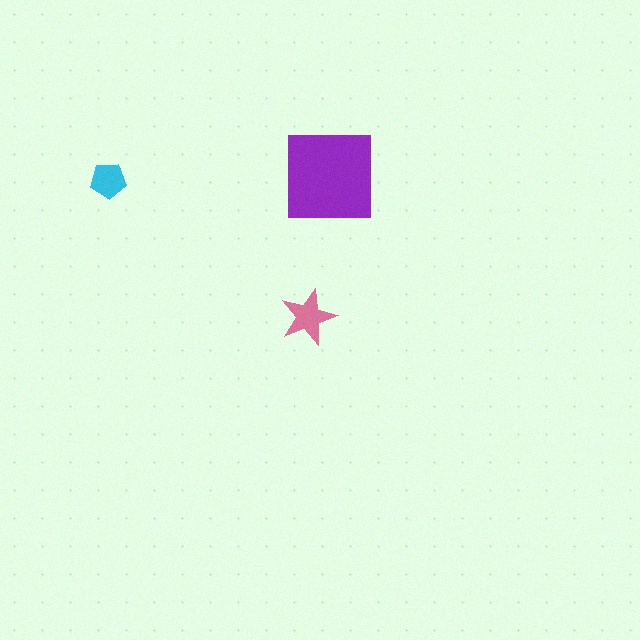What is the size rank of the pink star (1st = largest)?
2nd.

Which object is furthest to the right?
The purple square is rightmost.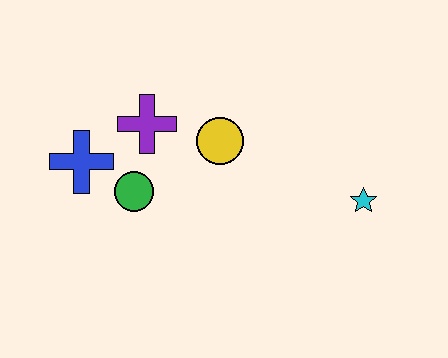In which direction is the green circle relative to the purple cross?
The green circle is below the purple cross.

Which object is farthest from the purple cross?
The cyan star is farthest from the purple cross.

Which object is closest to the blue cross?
The green circle is closest to the blue cross.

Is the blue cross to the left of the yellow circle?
Yes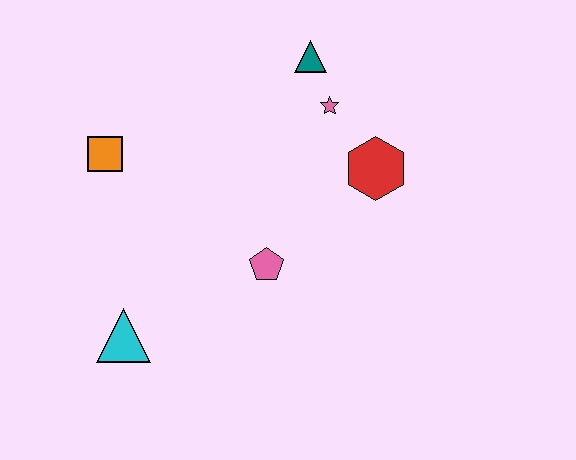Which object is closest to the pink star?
The teal triangle is closest to the pink star.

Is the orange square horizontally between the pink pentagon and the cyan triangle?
No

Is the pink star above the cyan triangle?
Yes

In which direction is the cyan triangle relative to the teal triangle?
The cyan triangle is below the teal triangle.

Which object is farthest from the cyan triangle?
The teal triangle is farthest from the cyan triangle.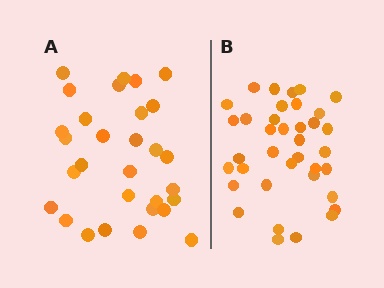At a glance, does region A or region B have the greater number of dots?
Region B (the right region) has more dots.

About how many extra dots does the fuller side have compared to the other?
Region B has roughly 8 or so more dots than region A.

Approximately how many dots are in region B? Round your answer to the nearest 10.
About 40 dots. (The exact count is 37, which rounds to 40.)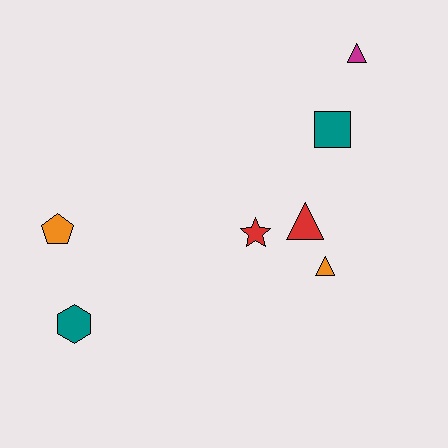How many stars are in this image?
There is 1 star.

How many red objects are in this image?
There are 2 red objects.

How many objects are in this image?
There are 7 objects.